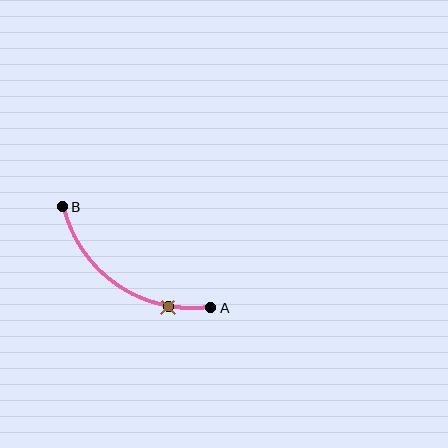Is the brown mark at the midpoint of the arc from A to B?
No. The brown mark lies on the arc but is closer to endpoint A. The arc midpoint would be at the point on the curve equidistant along the arc from both A and B.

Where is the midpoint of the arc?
The arc midpoint is the point on the curve farthest from the straight line joining A and B. It sits below and to the left of that line.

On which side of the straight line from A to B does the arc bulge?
The arc bulges below and to the left of the straight line connecting A and B.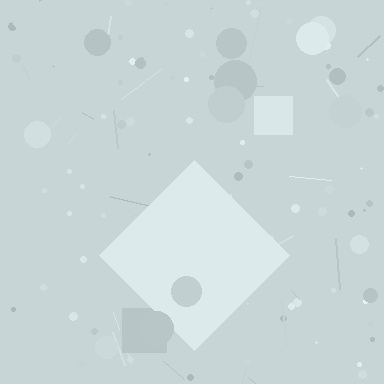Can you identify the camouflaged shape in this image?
The camouflaged shape is a diamond.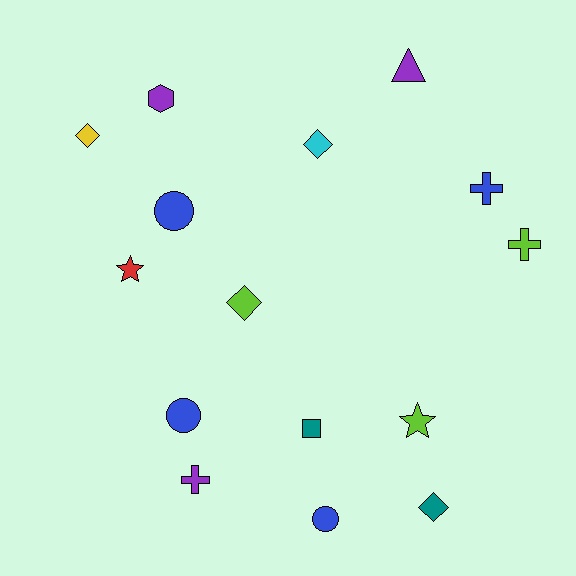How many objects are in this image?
There are 15 objects.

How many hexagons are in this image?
There is 1 hexagon.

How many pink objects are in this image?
There are no pink objects.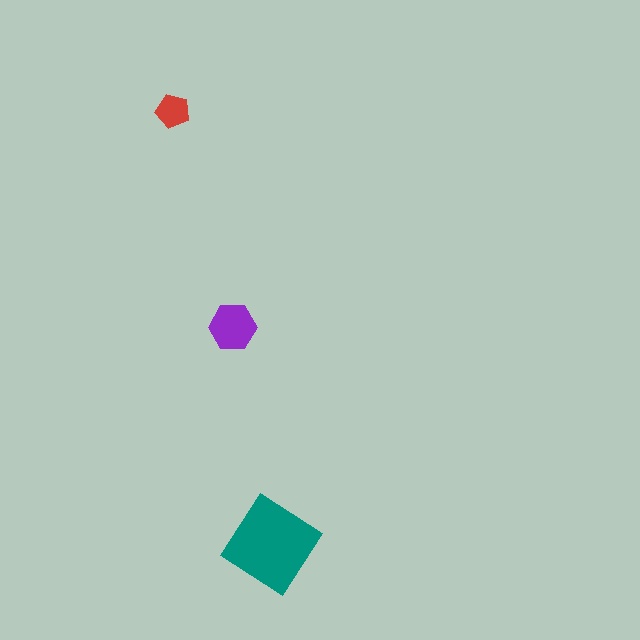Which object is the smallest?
The red pentagon.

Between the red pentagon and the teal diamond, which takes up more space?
The teal diamond.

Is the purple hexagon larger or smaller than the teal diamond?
Smaller.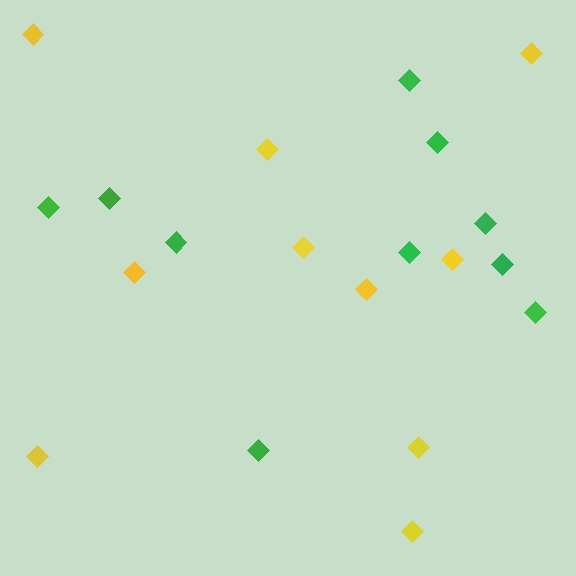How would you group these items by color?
There are 2 groups: one group of yellow diamonds (10) and one group of green diamonds (10).